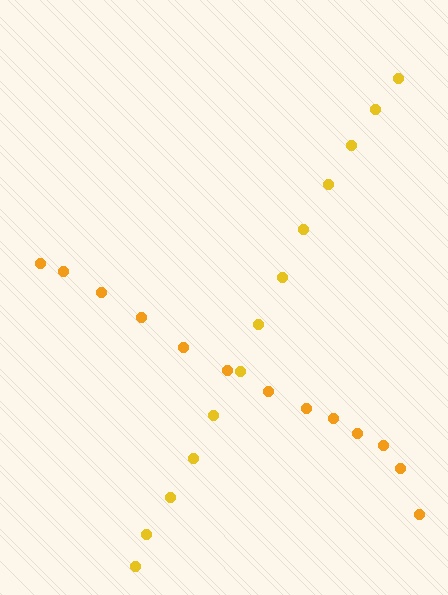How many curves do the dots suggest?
There are 2 distinct paths.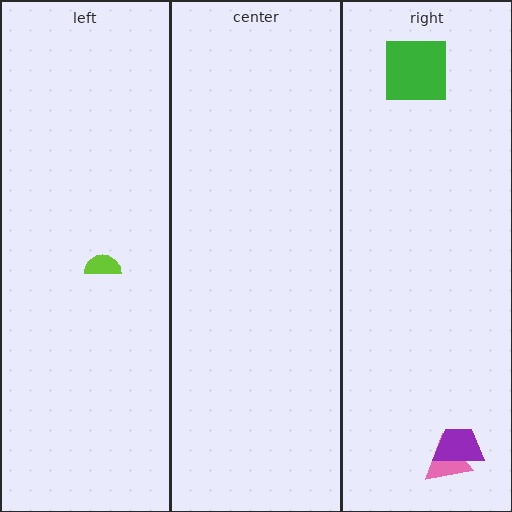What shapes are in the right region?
The pink triangle, the purple trapezoid, the green square.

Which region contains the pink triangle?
The right region.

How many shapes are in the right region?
3.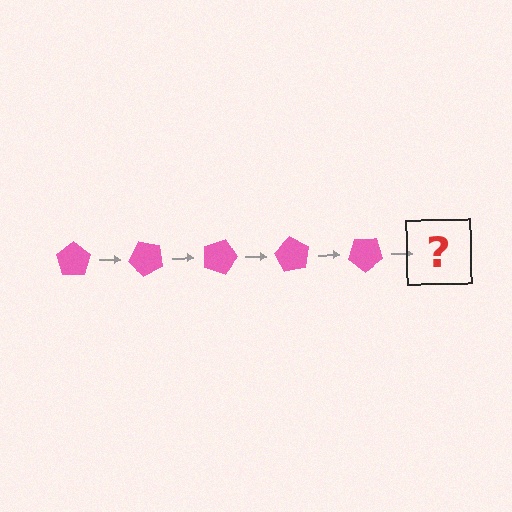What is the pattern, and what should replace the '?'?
The pattern is that the pentagon rotates 45 degrees each step. The '?' should be a pink pentagon rotated 225 degrees.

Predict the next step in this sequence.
The next step is a pink pentagon rotated 225 degrees.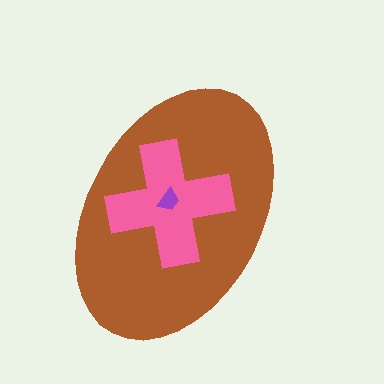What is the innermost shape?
The purple trapezoid.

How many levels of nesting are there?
3.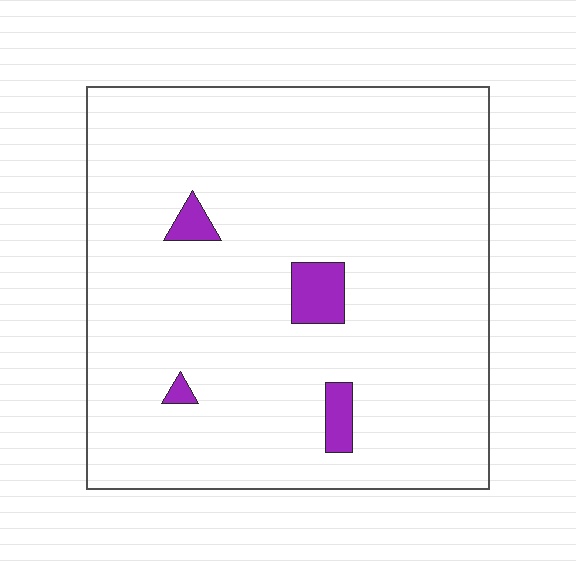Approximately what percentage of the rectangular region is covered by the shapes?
Approximately 5%.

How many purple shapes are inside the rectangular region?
4.